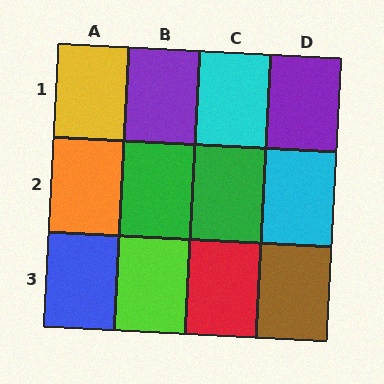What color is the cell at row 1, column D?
Purple.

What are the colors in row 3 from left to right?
Blue, lime, red, brown.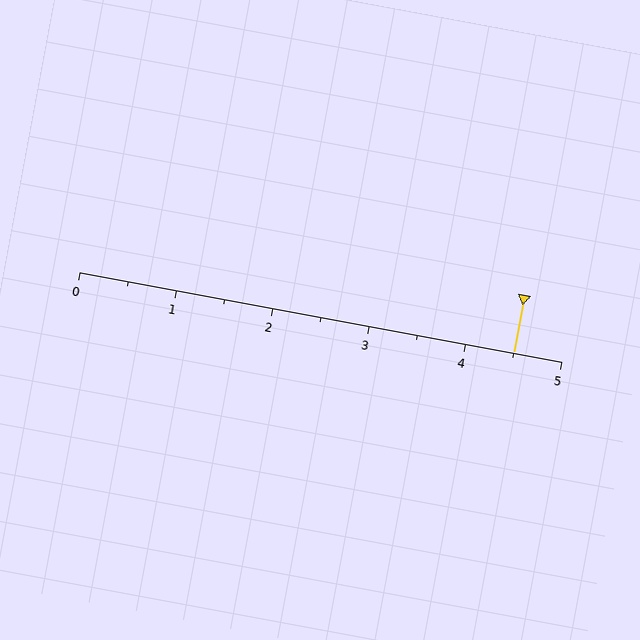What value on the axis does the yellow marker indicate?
The marker indicates approximately 4.5.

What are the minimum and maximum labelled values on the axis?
The axis runs from 0 to 5.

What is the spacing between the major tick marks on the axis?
The major ticks are spaced 1 apart.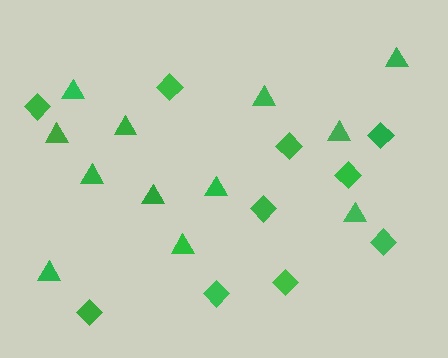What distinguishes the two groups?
There are 2 groups: one group of triangles (12) and one group of diamonds (10).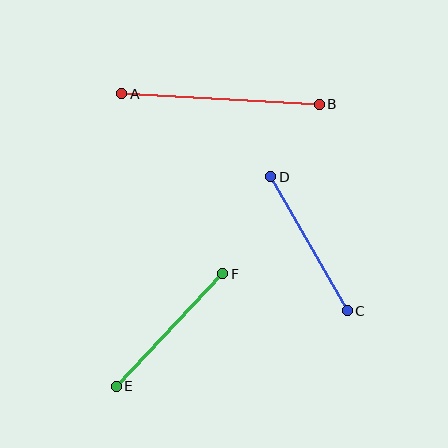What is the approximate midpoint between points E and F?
The midpoint is at approximately (169, 330) pixels.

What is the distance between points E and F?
The distance is approximately 155 pixels.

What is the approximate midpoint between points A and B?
The midpoint is at approximately (221, 99) pixels.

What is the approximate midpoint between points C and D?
The midpoint is at approximately (309, 244) pixels.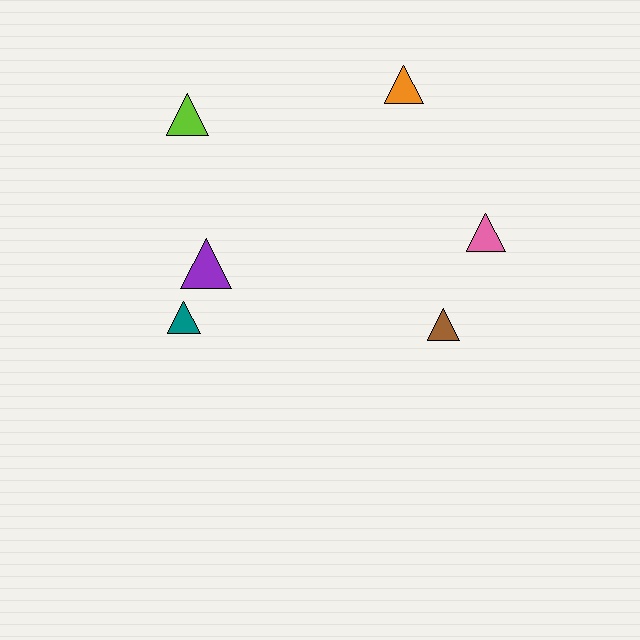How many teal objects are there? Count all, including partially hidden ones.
There is 1 teal object.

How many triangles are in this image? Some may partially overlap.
There are 6 triangles.